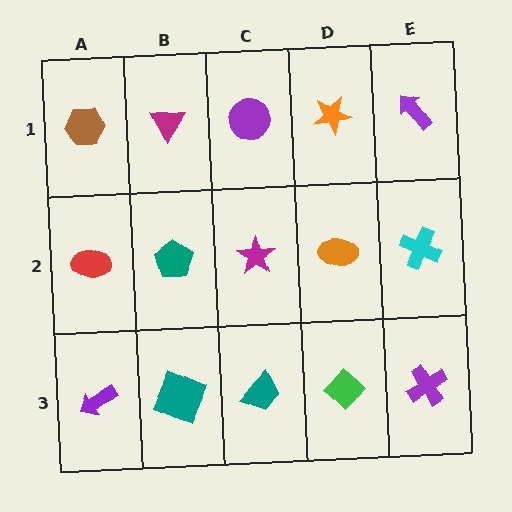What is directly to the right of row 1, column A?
A magenta triangle.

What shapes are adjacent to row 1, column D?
An orange ellipse (row 2, column D), a purple circle (row 1, column C), a purple arrow (row 1, column E).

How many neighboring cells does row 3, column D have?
3.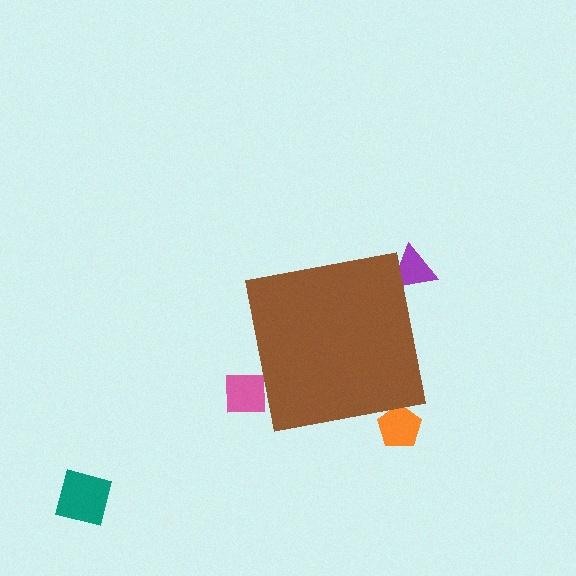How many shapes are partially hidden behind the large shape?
3 shapes are partially hidden.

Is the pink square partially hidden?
Yes, the pink square is partially hidden behind the brown square.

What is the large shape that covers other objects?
A brown square.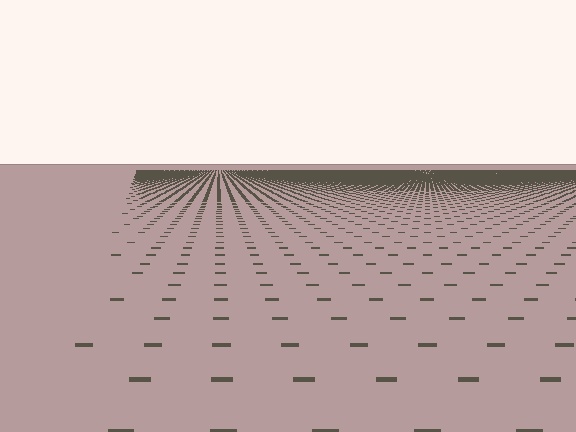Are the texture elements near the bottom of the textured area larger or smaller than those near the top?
Larger. Near the bottom, elements are closer to the viewer and appear at a bigger on-screen size.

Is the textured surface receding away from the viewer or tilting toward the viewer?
The surface is receding away from the viewer. Texture elements get smaller and denser toward the top.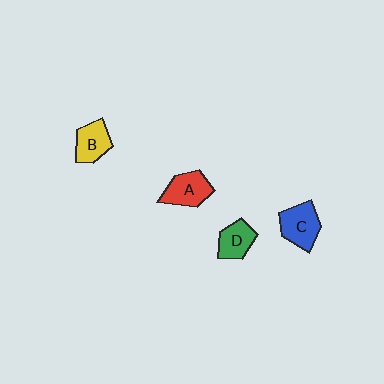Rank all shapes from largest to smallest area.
From largest to smallest: C (blue), A (red), B (yellow), D (green).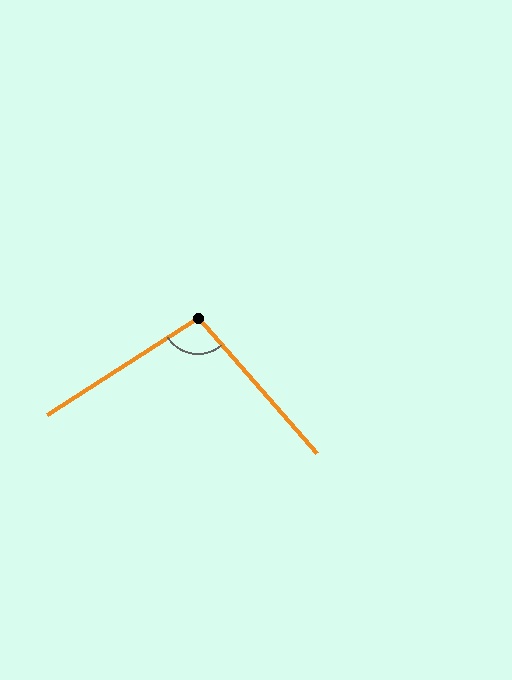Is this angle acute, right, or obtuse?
It is obtuse.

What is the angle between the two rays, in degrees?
Approximately 98 degrees.